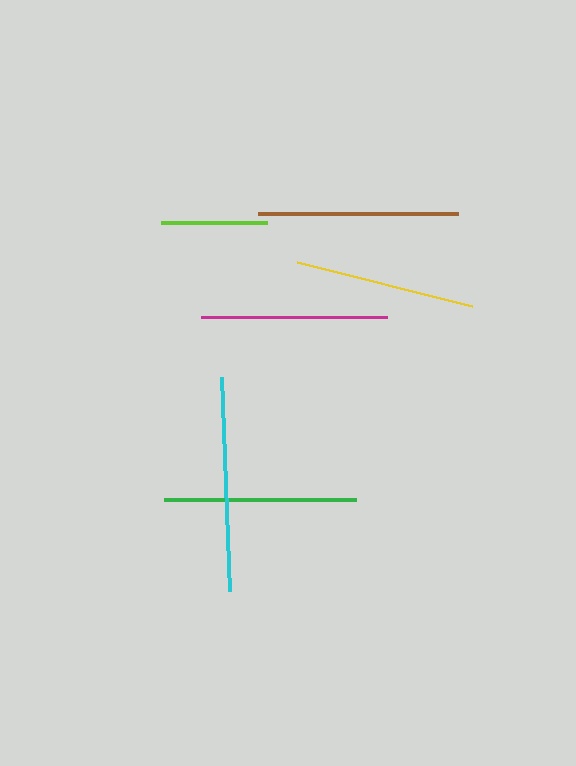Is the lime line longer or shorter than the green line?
The green line is longer than the lime line.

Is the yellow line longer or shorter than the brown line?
The brown line is longer than the yellow line.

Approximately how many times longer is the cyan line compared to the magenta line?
The cyan line is approximately 1.2 times the length of the magenta line.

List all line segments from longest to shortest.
From longest to shortest: cyan, brown, green, magenta, yellow, lime.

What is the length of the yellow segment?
The yellow segment is approximately 180 pixels long.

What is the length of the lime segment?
The lime segment is approximately 106 pixels long.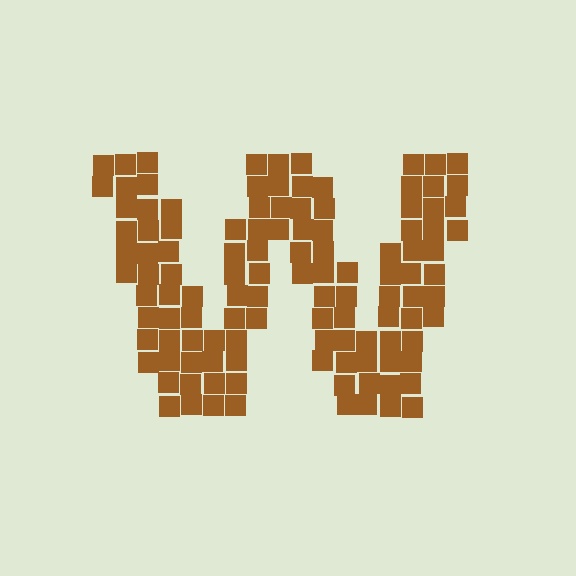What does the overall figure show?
The overall figure shows the letter W.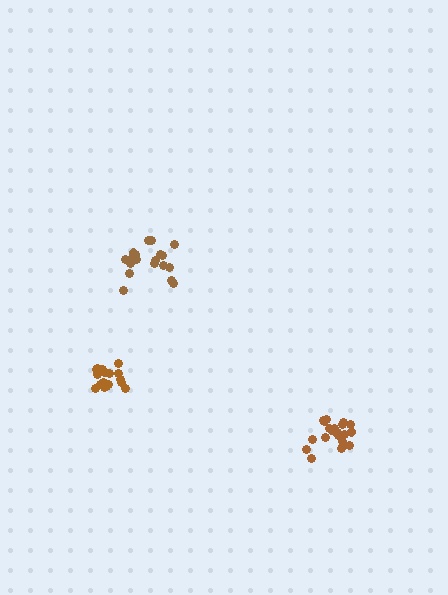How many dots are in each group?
Group 1: 21 dots, Group 2: 19 dots, Group 3: 19 dots (59 total).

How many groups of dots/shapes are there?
There are 3 groups.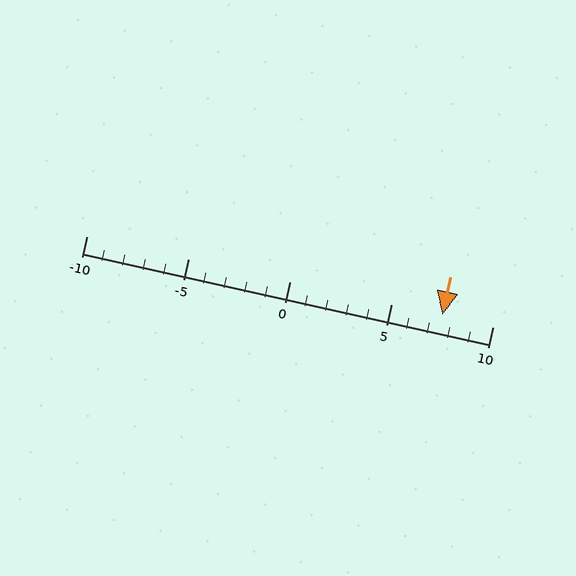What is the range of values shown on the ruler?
The ruler shows values from -10 to 10.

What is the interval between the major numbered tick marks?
The major tick marks are spaced 5 units apart.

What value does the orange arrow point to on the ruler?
The orange arrow points to approximately 8.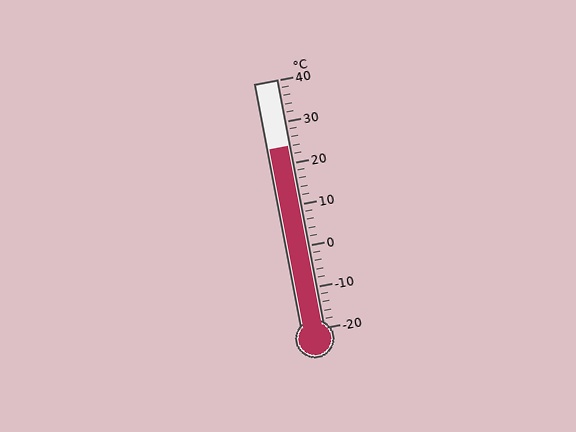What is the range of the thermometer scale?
The thermometer scale ranges from -20°C to 40°C.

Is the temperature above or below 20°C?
The temperature is above 20°C.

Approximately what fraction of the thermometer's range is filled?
The thermometer is filled to approximately 75% of its range.